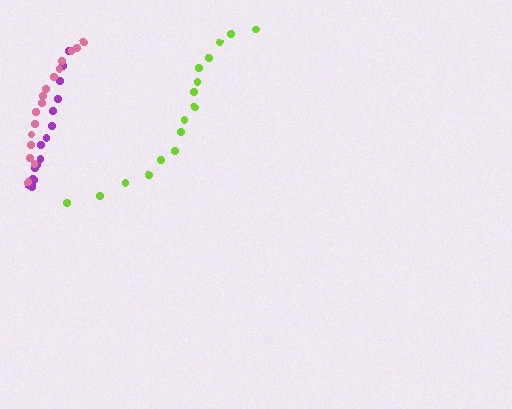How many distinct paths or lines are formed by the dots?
There are 3 distinct paths.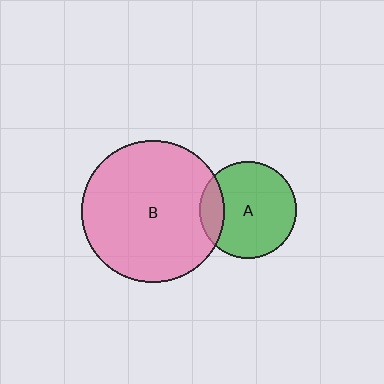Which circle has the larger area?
Circle B (pink).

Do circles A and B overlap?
Yes.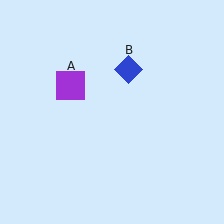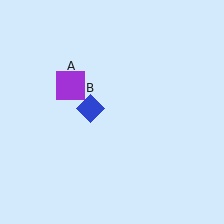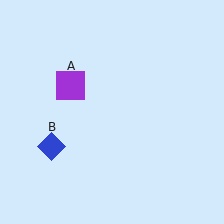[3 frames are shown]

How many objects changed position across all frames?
1 object changed position: blue diamond (object B).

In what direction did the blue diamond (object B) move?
The blue diamond (object B) moved down and to the left.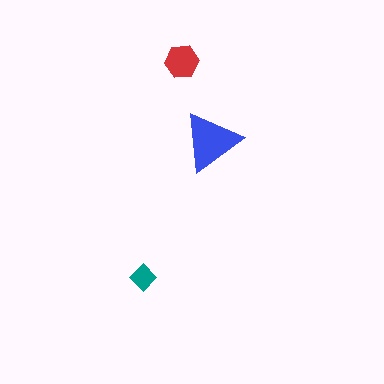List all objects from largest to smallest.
The blue triangle, the red hexagon, the teal diamond.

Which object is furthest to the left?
The teal diamond is leftmost.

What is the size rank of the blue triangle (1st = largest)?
1st.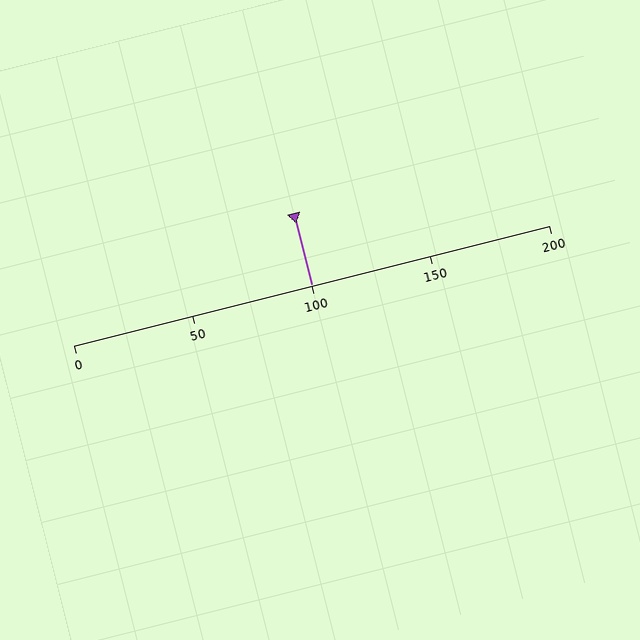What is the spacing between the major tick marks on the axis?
The major ticks are spaced 50 apart.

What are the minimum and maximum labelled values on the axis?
The axis runs from 0 to 200.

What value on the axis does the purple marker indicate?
The marker indicates approximately 100.